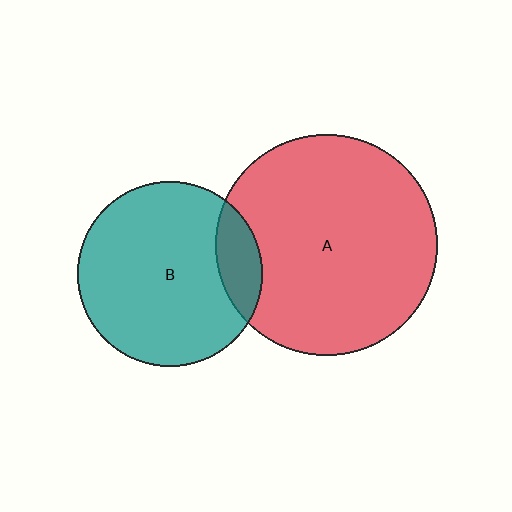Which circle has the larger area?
Circle A (red).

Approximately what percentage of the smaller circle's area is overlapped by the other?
Approximately 15%.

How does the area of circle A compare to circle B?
Approximately 1.4 times.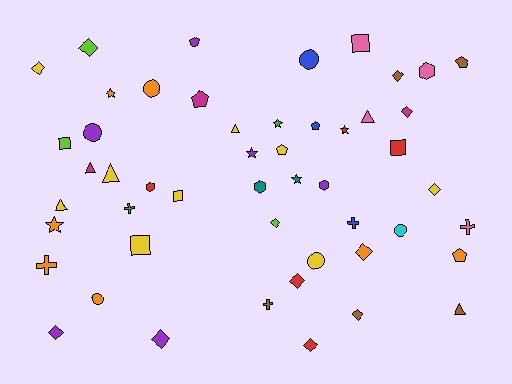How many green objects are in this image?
There are 2 green objects.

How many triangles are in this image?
There are 6 triangles.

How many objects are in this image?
There are 50 objects.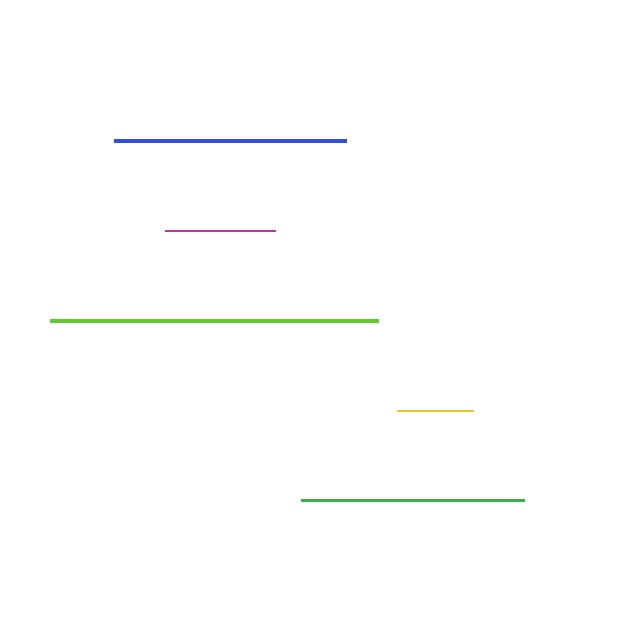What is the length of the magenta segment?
The magenta segment is approximately 110 pixels long.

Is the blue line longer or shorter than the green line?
The blue line is longer than the green line.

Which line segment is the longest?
The lime line is the longest at approximately 328 pixels.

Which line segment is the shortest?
The yellow line is the shortest at approximately 76 pixels.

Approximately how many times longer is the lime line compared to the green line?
The lime line is approximately 1.5 times the length of the green line.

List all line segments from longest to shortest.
From longest to shortest: lime, blue, green, magenta, yellow.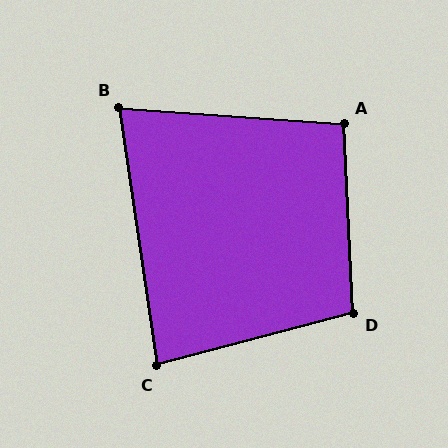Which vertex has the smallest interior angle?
B, at approximately 78 degrees.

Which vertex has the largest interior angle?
D, at approximately 102 degrees.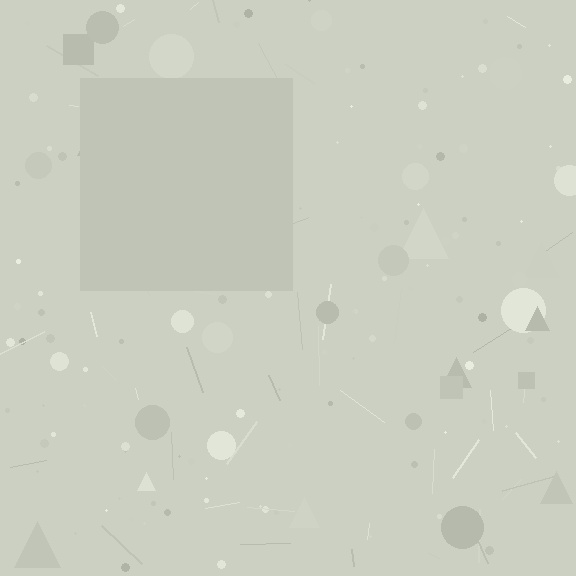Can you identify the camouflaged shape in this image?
The camouflaged shape is a square.